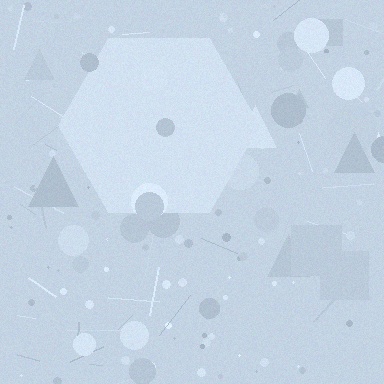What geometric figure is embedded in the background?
A hexagon is embedded in the background.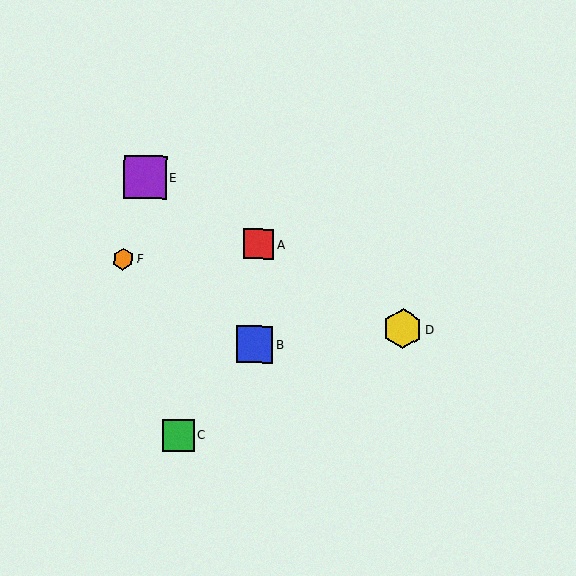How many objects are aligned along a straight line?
3 objects (A, D, E) are aligned along a straight line.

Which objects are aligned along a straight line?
Objects A, D, E are aligned along a straight line.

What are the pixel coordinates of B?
Object B is at (254, 344).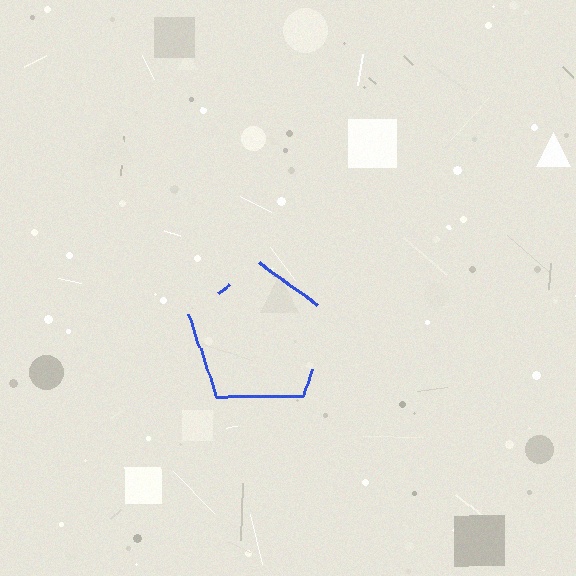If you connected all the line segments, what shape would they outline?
They would outline a pentagon.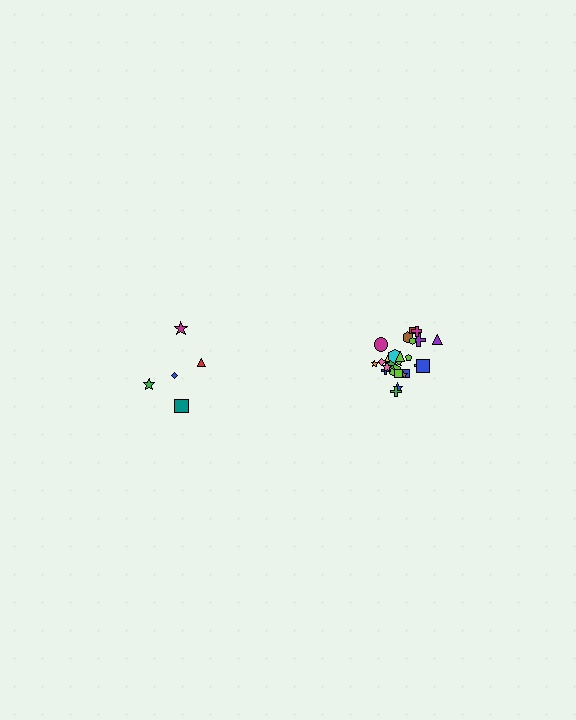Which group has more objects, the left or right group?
The right group.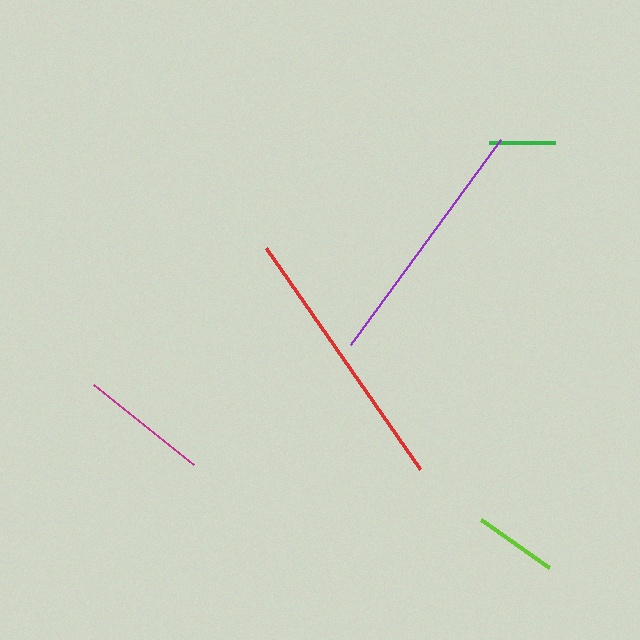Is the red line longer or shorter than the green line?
The red line is longer than the green line.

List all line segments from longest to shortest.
From longest to shortest: red, purple, magenta, lime, green.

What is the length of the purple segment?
The purple segment is approximately 254 pixels long.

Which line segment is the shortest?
The green line is the shortest at approximately 66 pixels.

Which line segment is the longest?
The red line is the longest at approximately 269 pixels.